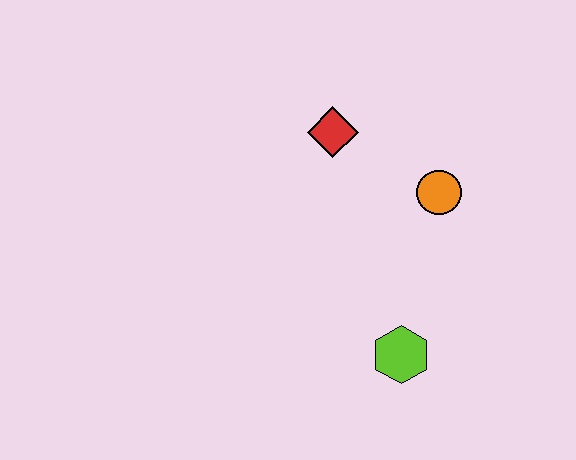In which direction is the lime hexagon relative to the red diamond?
The lime hexagon is below the red diamond.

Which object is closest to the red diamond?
The orange circle is closest to the red diamond.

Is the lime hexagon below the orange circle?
Yes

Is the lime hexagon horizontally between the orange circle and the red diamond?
Yes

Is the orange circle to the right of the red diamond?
Yes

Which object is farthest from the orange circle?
The lime hexagon is farthest from the orange circle.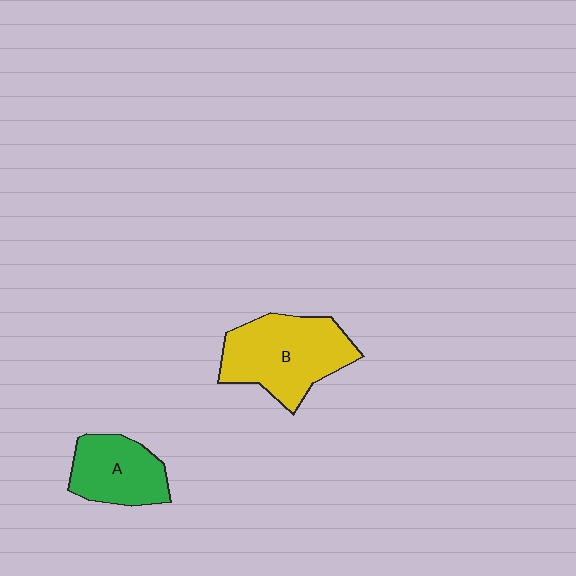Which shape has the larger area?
Shape B (yellow).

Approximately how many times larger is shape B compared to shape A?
Approximately 1.5 times.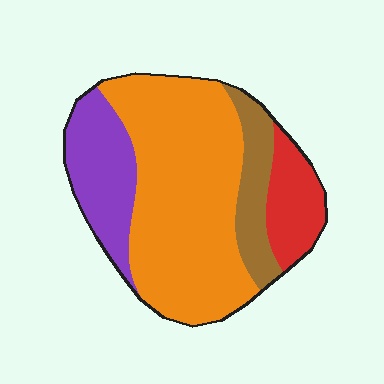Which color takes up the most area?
Orange, at roughly 55%.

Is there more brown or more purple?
Purple.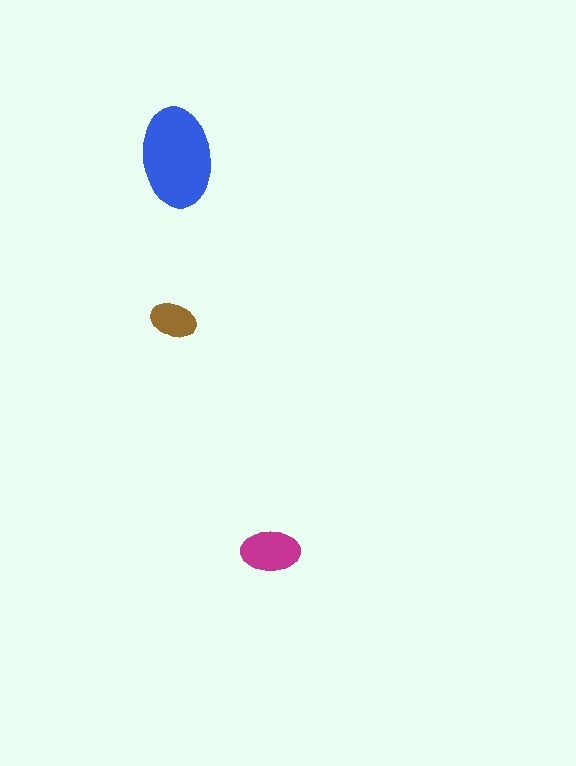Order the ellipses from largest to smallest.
the blue one, the magenta one, the brown one.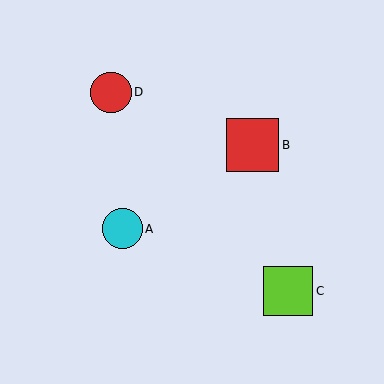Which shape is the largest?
The red square (labeled B) is the largest.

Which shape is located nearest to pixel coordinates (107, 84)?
The red circle (labeled D) at (111, 92) is nearest to that location.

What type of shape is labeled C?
Shape C is a lime square.